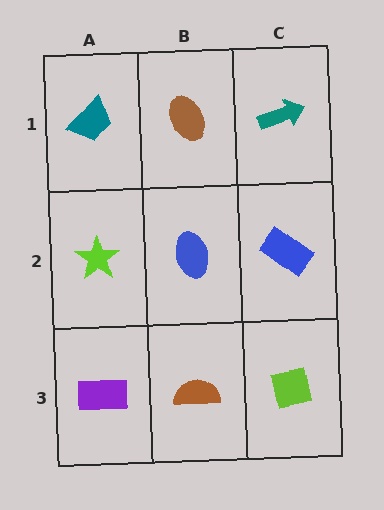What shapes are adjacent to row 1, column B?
A blue ellipse (row 2, column B), a teal trapezoid (row 1, column A), a teal arrow (row 1, column C).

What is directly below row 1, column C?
A blue rectangle.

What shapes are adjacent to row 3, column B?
A blue ellipse (row 2, column B), a purple rectangle (row 3, column A), a lime square (row 3, column C).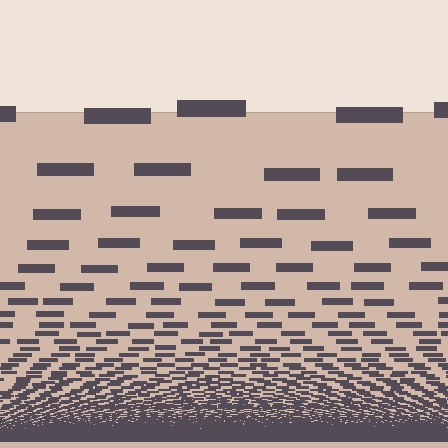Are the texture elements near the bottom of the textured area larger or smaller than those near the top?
Smaller. The gradient is inverted — elements near the bottom are smaller and denser.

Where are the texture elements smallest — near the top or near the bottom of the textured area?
Near the bottom.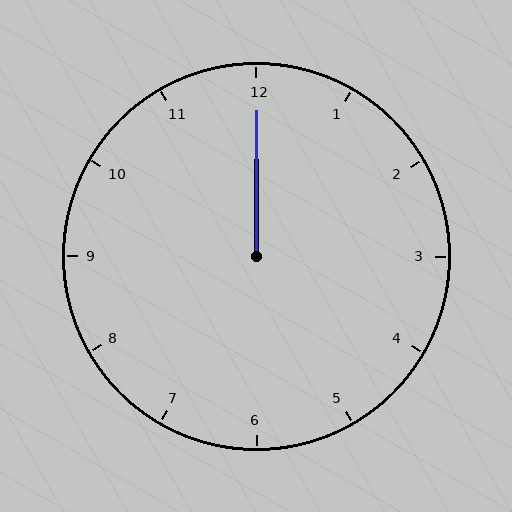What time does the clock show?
12:00.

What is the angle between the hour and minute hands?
Approximately 0 degrees.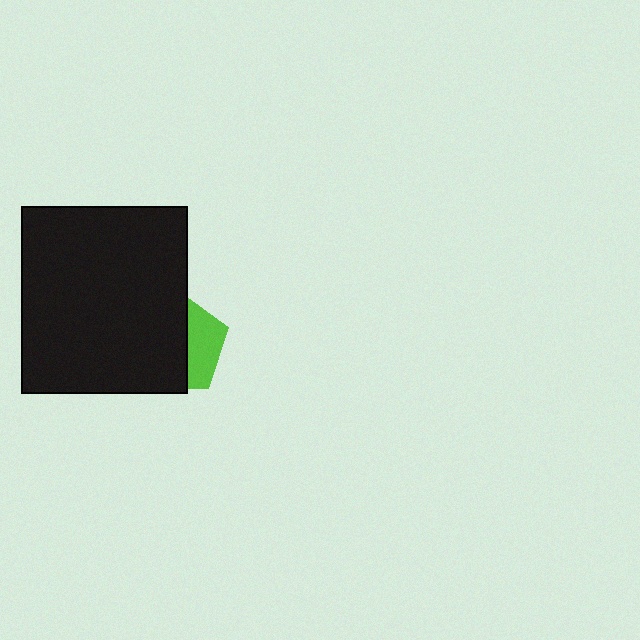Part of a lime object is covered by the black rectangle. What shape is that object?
It is a pentagon.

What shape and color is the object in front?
The object in front is a black rectangle.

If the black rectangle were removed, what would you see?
You would see the complete lime pentagon.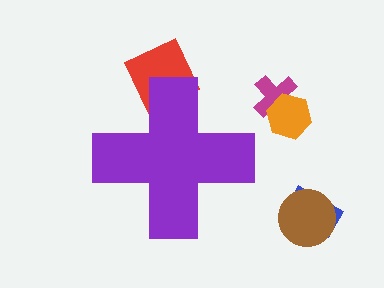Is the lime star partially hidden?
Yes, the lime star is partially hidden behind the purple cross.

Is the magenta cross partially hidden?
No, the magenta cross is fully visible.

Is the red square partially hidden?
Yes, the red square is partially hidden behind the purple cross.